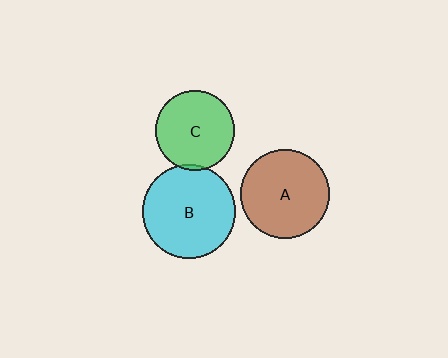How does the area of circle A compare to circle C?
Approximately 1.2 times.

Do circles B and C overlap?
Yes.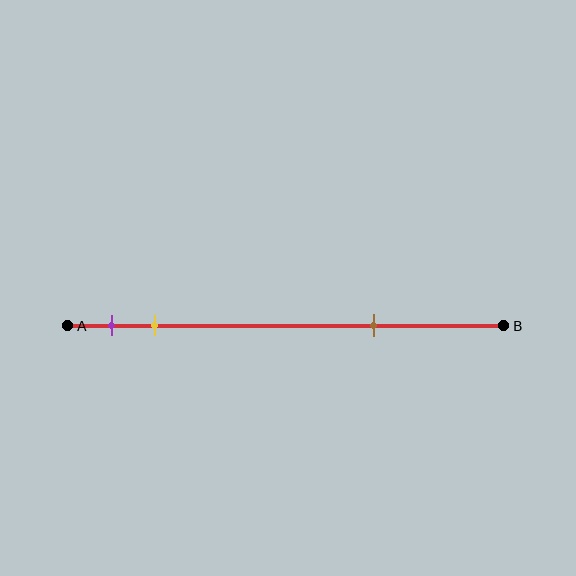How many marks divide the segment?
There are 3 marks dividing the segment.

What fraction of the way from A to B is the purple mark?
The purple mark is approximately 10% (0.1) of the way from A to B.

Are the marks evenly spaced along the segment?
No, the marks are not evenly spaced.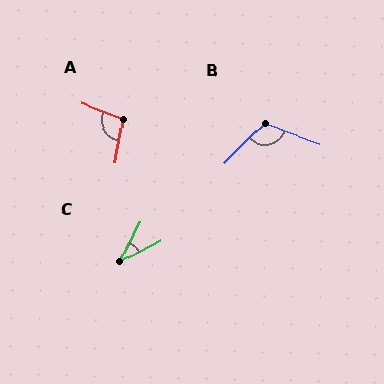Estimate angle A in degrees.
Approximately 101 degrees.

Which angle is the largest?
B, at approximately 116 degrees.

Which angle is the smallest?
C, at approximately 36 degrees.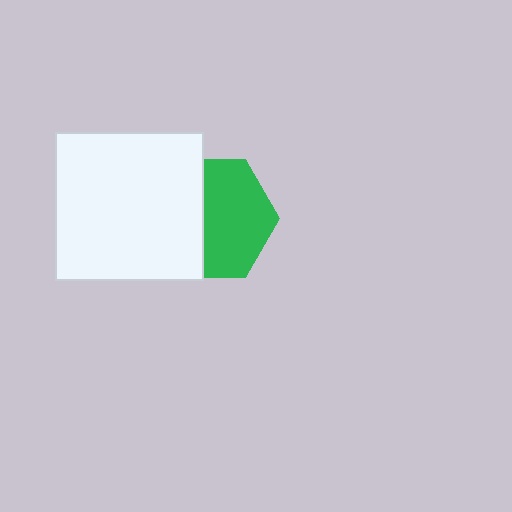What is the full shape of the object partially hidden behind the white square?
The partially hidden object is a green hexagon.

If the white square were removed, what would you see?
You would see the complete green hexagon.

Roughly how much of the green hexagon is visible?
About half of it is visible (roughly 58%).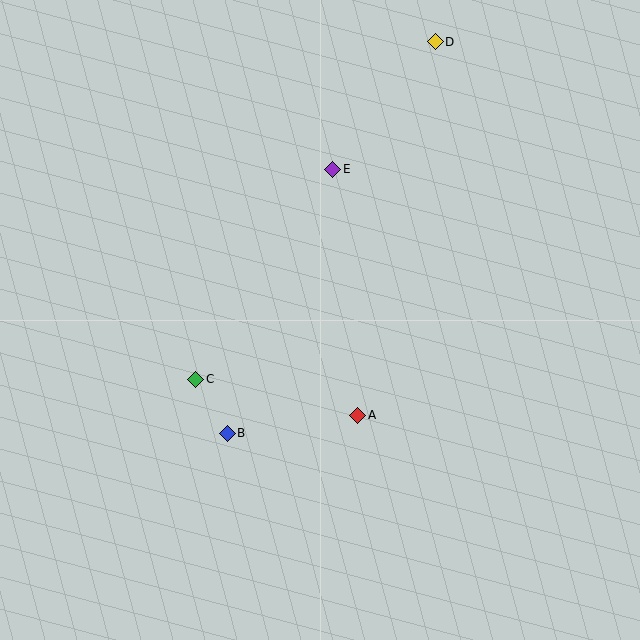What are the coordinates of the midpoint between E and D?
The midpoint between E and D is at (384, 105).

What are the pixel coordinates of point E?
Point E is at (333, 169).